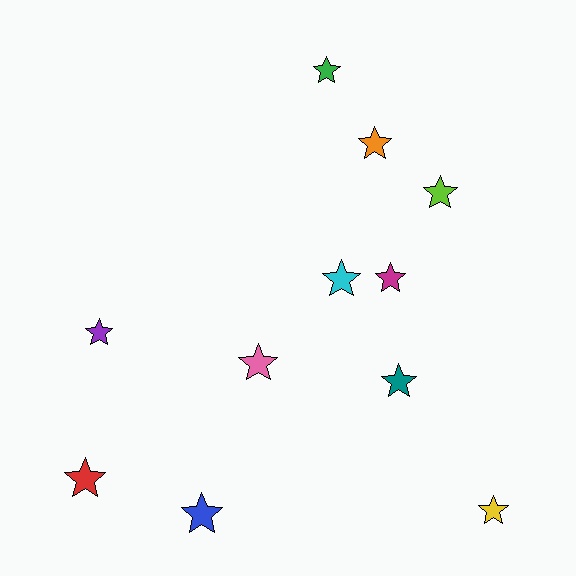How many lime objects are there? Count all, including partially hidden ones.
There is 1 lime object.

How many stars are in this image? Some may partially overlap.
There are 11 stars.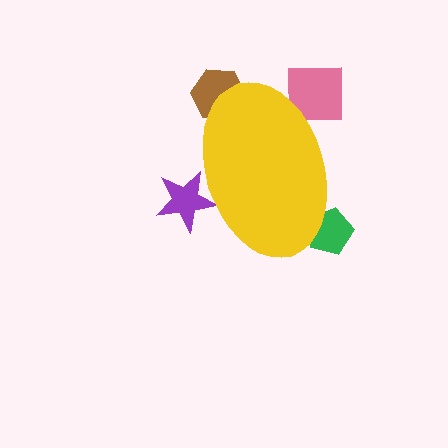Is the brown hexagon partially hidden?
Yes, the brown hexagon is partially hidden behind the yellow ellipse.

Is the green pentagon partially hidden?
Yes, the green pentagon is partially hidden behind the yellow ellipse.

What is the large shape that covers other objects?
A yellow ellipse.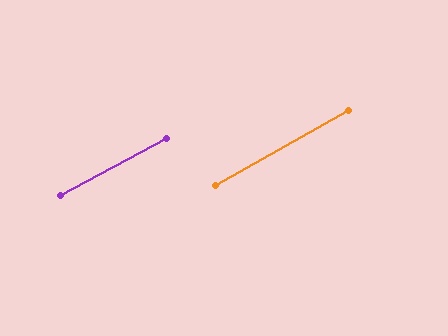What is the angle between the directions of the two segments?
Approximately 1 degree.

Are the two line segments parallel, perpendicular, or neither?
Parallel — their directions differ by only 1.0°.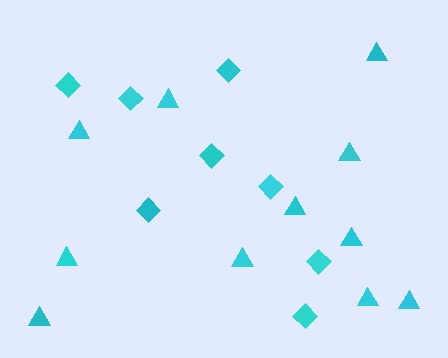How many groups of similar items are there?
There are 2 groups: one group of diamonds (8) and one group of triangles (11).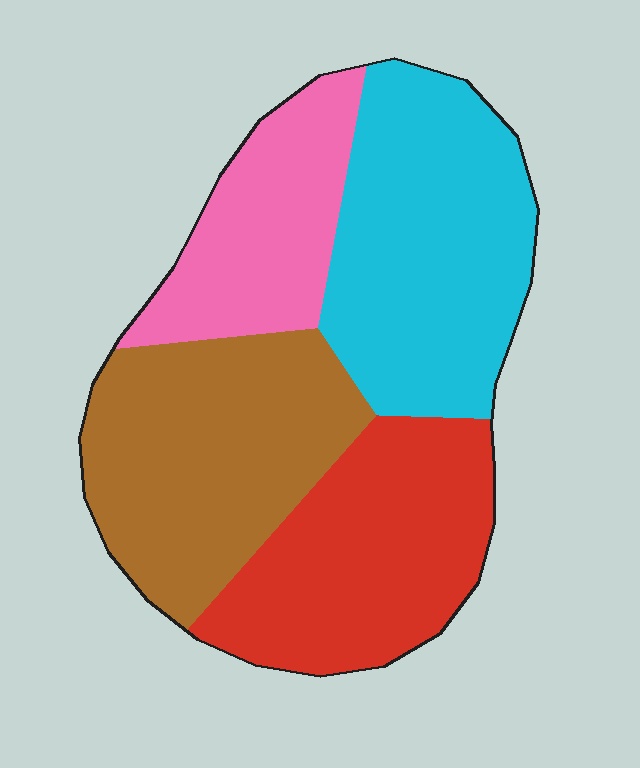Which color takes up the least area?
Pink, at roughly 15%.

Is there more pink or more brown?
Brown.